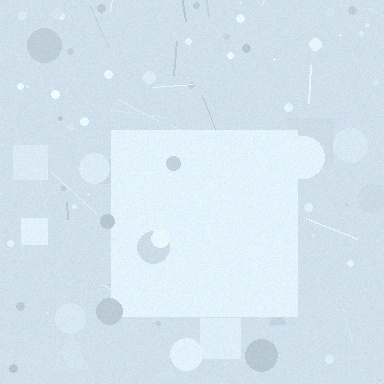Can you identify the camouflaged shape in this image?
The camouflaged shape is a square.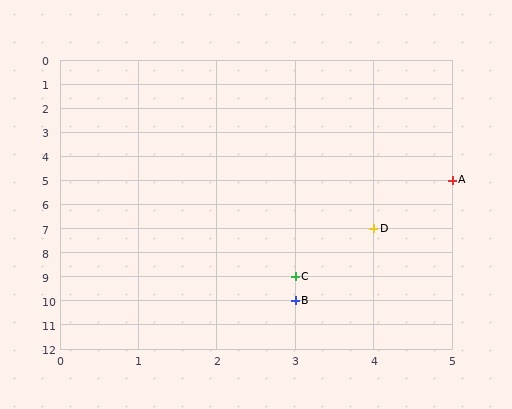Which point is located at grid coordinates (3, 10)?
Point B is at (3, 10).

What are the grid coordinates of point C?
Point C is at grid coordinates (3, 9).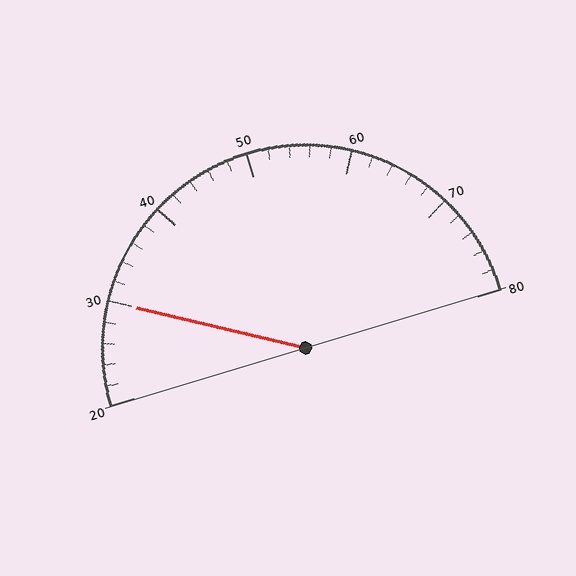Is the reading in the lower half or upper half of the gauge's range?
The reading is in the lower half of the range (20 to 80).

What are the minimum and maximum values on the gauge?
The gauge ranges from 20 to 80.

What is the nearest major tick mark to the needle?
The nearest major tick mark is 30.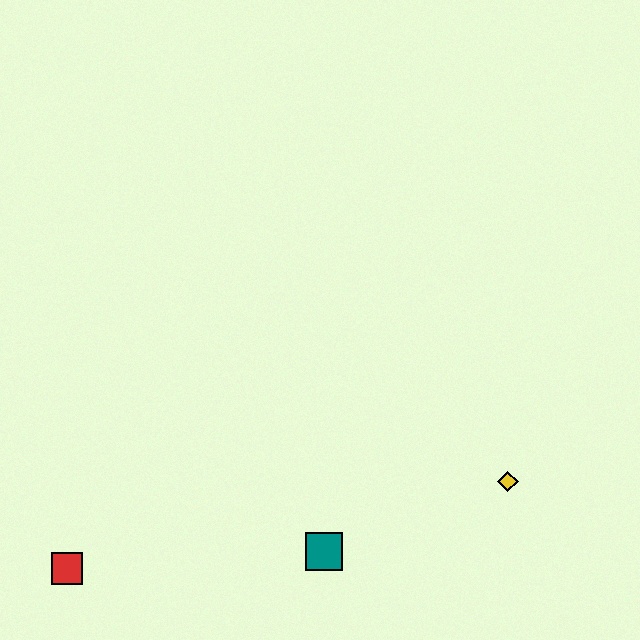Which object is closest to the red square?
The teal square is closest to the red square.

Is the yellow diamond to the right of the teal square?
Yes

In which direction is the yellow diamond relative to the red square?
The yellow diamond is to the right of the red square.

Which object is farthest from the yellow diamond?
The red square is farthest from the yellow diamond.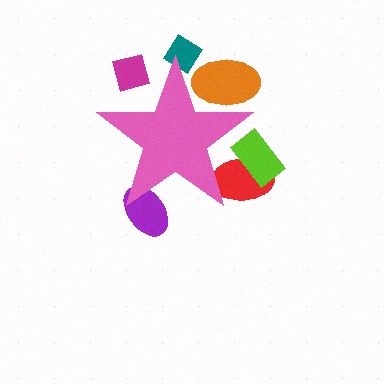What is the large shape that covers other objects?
A pink star.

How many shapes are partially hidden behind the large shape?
6 shapes are partially hidden.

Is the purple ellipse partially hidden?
Yes, the purple ellipse is partially hidden behind the pink star.